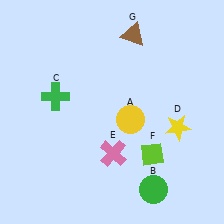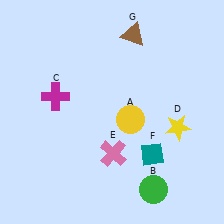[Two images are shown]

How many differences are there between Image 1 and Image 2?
There are 2 differences between the two images.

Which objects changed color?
C changed from green to magenta. F changed from lime to teal.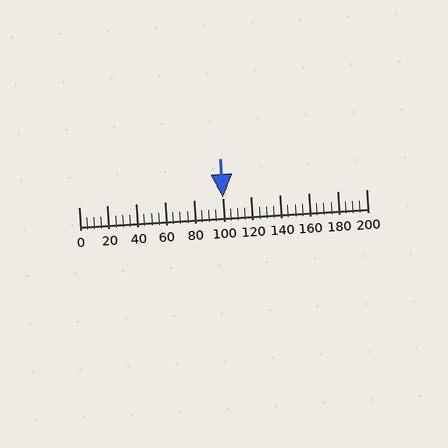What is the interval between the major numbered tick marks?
The major tick marks are spaced 20 units apart.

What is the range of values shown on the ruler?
The ruler shows values from 0 to 200.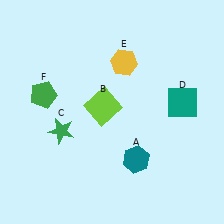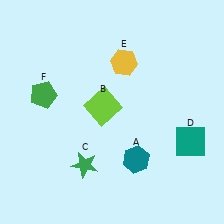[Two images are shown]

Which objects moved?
The objects that moved are: the green star (C), the teal square (D).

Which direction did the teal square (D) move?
The teal square (D) moved down.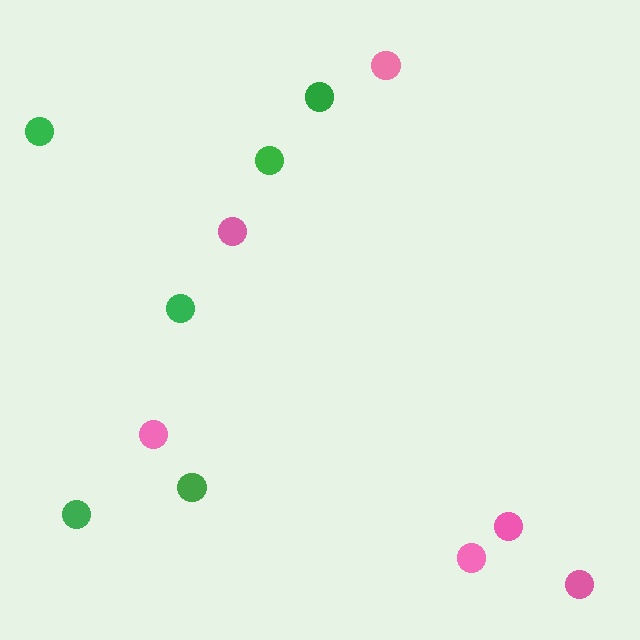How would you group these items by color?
There are 2 groups: one group of pink circles (6) and one group of green circles (6).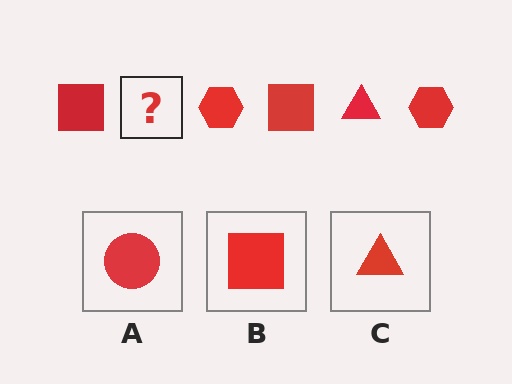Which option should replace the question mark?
Option C.